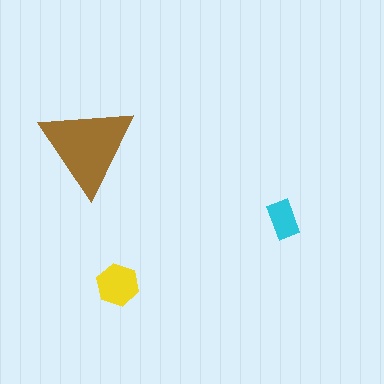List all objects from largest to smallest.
The brown triangle, the yellow hexagon, the cyan rectangle.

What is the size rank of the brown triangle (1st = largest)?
1st.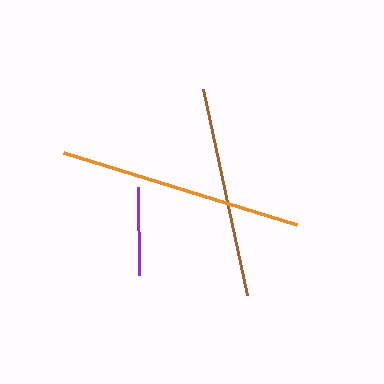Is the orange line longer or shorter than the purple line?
The orange line is longer than the purple line.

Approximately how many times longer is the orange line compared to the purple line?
The orange line is approximately 2.8 times the length of the purple line.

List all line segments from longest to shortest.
From longest to shortest: orange, brown, purple.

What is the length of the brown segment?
The brown segment is approximately 211 pixels long.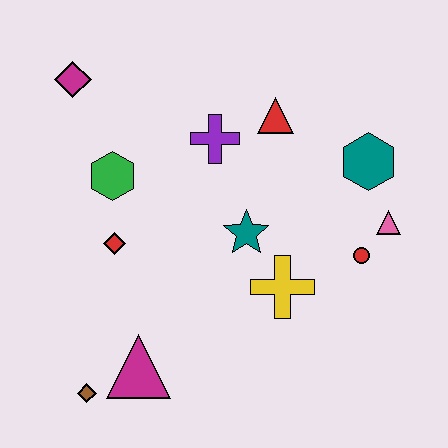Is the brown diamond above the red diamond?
No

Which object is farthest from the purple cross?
The brown diamond is farthest from the purple cross.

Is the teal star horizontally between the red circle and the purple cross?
Yes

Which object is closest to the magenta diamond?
The green hexagon is closest to the magenta diamond.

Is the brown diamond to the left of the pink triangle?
Yes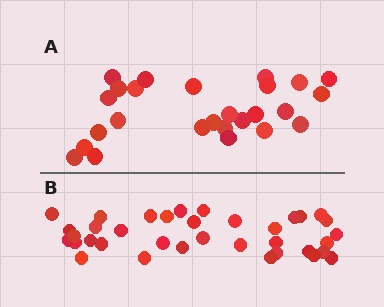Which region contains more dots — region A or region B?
Region B (the bottom region) has more dots.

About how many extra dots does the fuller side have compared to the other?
Region B has roughly 10 or so more dots than region A.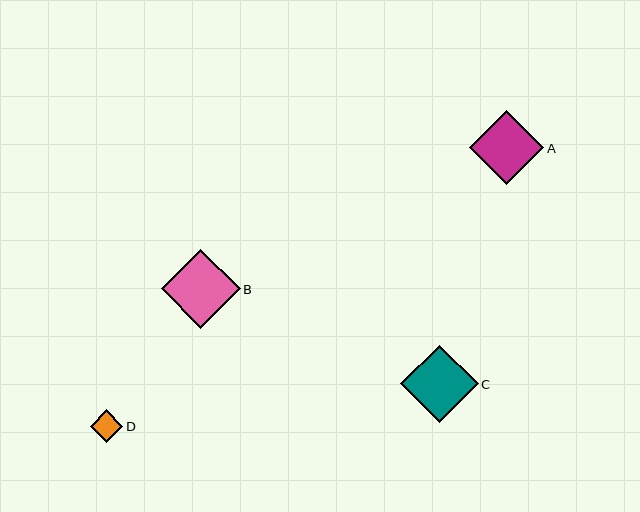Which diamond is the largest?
Diamond B is the largest with a size of approximately 79 pixels.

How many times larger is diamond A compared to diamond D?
Diamond A is approximately 2.3 times the size of diamond D.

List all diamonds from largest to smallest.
From largest to smallest: B, C, A, D.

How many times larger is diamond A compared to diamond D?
Diamond A is approximately 2.3 times the size of diamond D.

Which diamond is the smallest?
Diamond D is the smallest with a size of approximately 32 pixels.